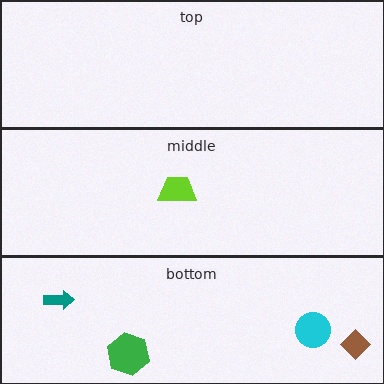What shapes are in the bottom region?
The teal arrow, the cyan circle, the brown diamond, the green hexagon.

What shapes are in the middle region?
The lime trapezoid.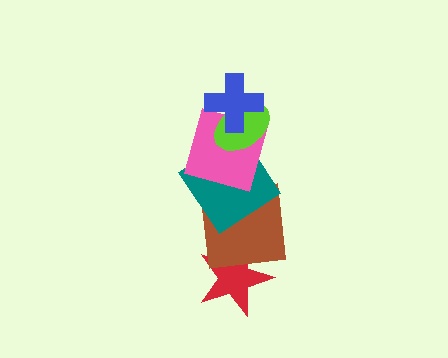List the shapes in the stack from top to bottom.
From top to bottom: the blue cross, the lime ellipse, the pink square, the teal diamond, the brown square, the red star.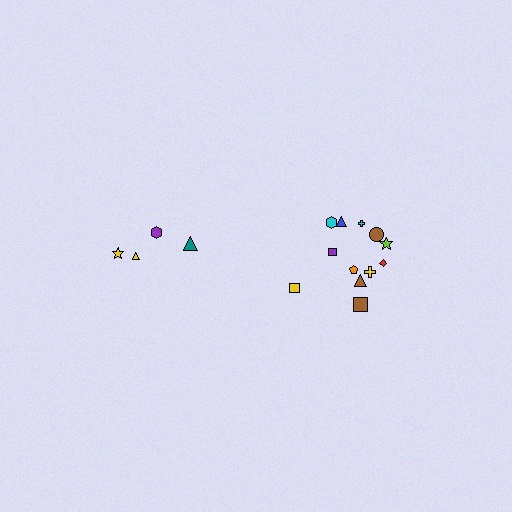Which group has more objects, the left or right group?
The right group.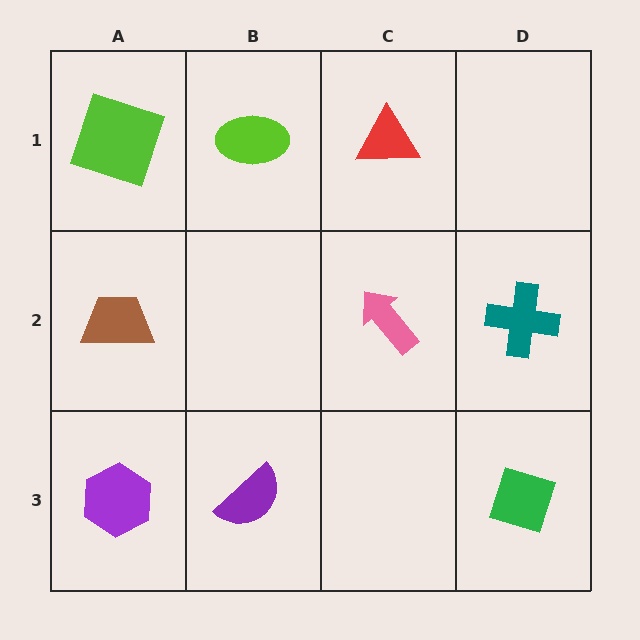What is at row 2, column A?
A brown trapezoid.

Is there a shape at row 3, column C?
No, that cell is empty.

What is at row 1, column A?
A lime square.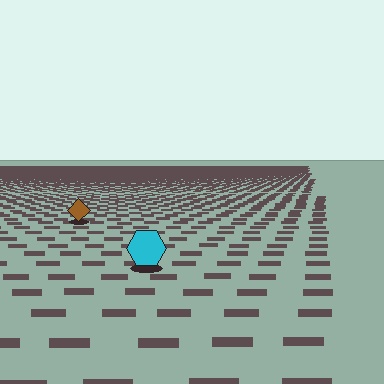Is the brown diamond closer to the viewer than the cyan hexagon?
No. The cyan hexagon is closer — you can tell from the texture gradient: the ground texture is coarser near it.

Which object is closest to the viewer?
The cyan hexagon is closest. The texture marks near it are larger and more spread out.